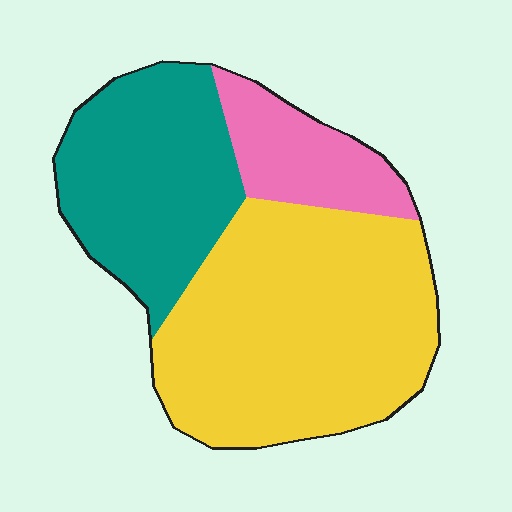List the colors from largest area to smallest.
From largest to smallest: yellow, teal, pink.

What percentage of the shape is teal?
Teal takes up about one third (1/3) of the shape.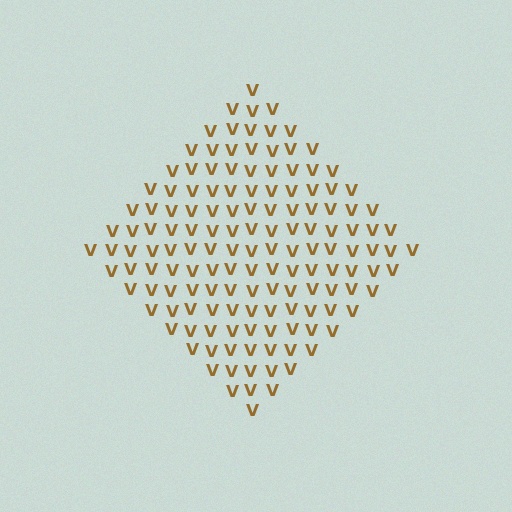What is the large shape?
The large shape is a diamond.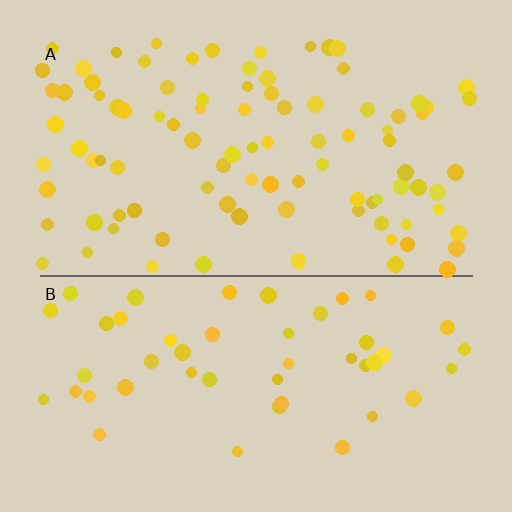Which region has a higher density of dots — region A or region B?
A (the top).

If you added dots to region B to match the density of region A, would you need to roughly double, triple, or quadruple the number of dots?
Approximately double.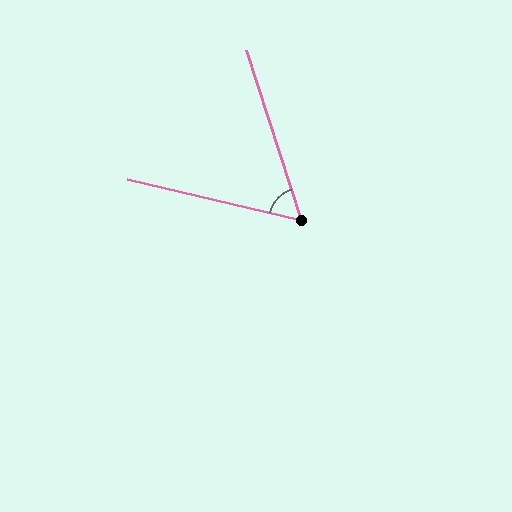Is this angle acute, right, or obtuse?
It is acute.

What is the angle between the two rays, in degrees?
Approximately 59 degrees.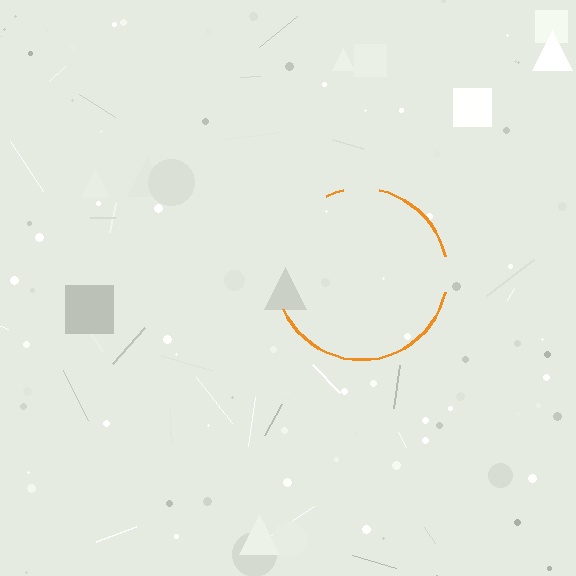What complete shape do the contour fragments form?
The contour fragments form a circle.